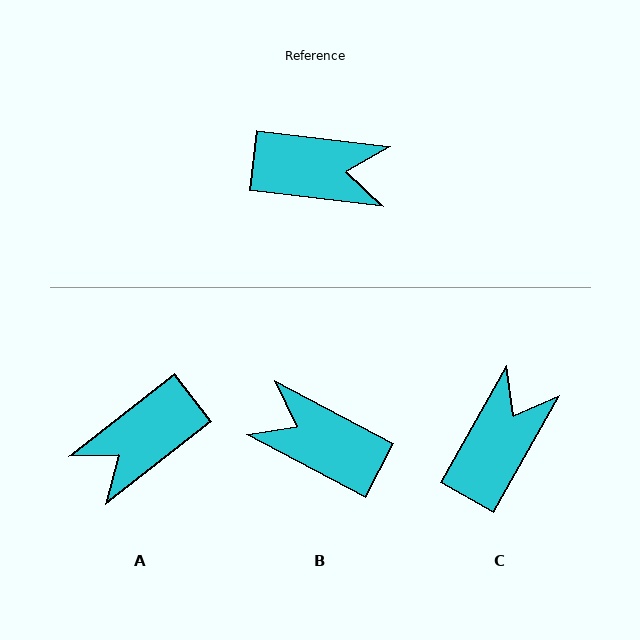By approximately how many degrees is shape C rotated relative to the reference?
Approximately 67 degrees counter-clockwise.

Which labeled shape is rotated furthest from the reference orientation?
B, about 159 degrees away.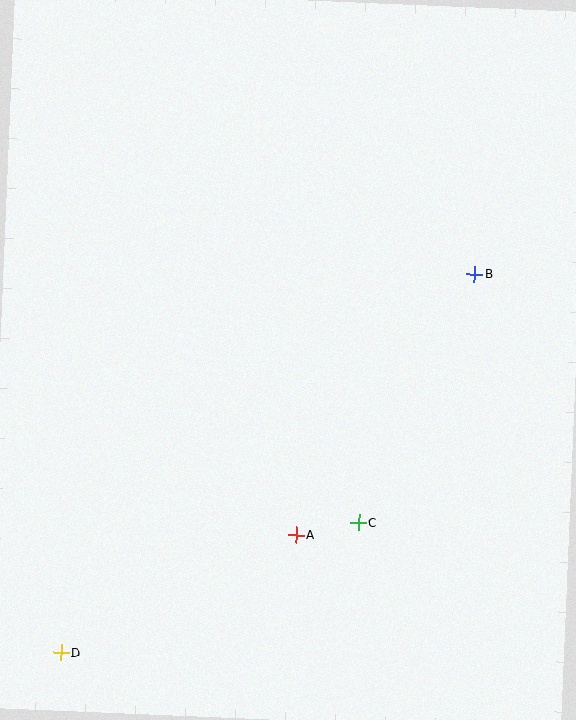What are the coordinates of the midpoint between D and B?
The midpoint between D and B is at (268, 463).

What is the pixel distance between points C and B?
The distance between C and B is 274 pixels.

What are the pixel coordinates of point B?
Point B is at (474, 274).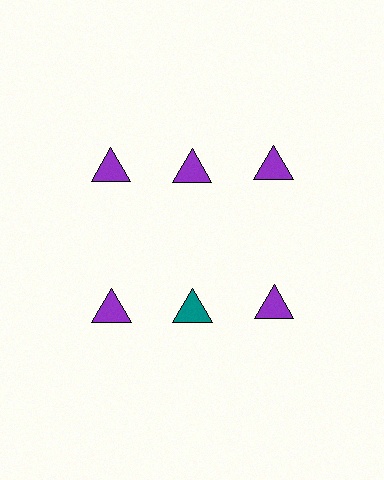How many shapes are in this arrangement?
There are 6 shapes arranged in a grid pattern.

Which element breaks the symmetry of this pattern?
The teal triangle in the second row, second from left column breaks the symmetry. All other shapes are purple triangles.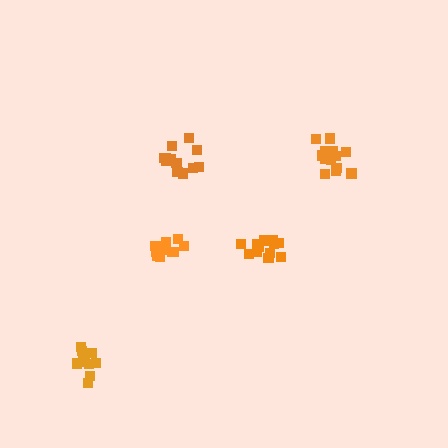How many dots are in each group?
Group 1: 12 dots, Group 2: 12 dots, Group 3: 13 dots, Group 4: 15 dots, Group 5: 15 dots (67 total).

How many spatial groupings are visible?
There are 5 spatial groupings.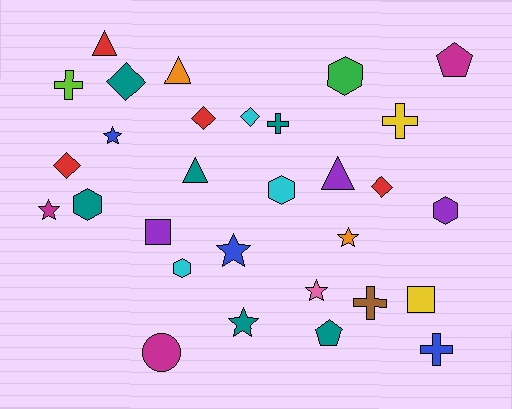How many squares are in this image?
There are 2 squares.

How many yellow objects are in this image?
There are 2 yellow objects.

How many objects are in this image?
There are 30 objects.